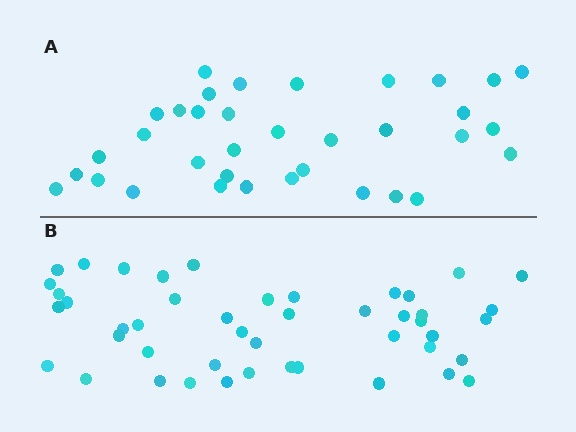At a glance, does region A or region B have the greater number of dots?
Region B (the bottom region) has more dots.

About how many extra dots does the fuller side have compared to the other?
Region B has roughly 12 or so more dots than region A.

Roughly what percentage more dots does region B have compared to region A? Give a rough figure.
About 30% more.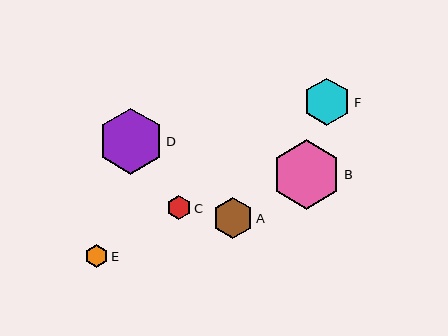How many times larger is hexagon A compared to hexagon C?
Hexagon A is approximately 1.7 times the size of hexagon C.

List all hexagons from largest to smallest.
From largest to smallest: B, D, F, A, C, E.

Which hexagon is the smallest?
Hexagon E is the smallest with a size of approximately 24 pixels.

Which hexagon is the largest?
Hexagon B is the largest with a size of approximately 70 pixels.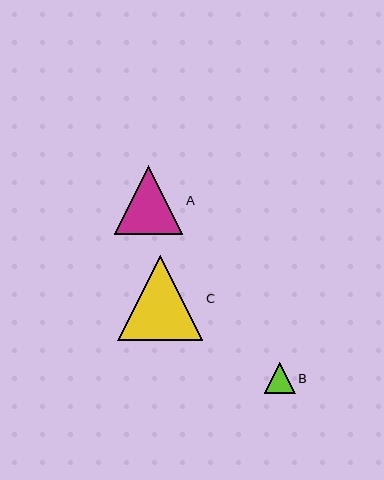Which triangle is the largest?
Triangle C is the largest with a size of approximately 85 pixels.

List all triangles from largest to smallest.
From largest to smallest: C, A, B.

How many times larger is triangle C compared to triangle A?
Triangle C is approximately 1.2 times the size of triangle A.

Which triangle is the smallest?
Triangle B is the smallest with a size of approximately 31 pixels.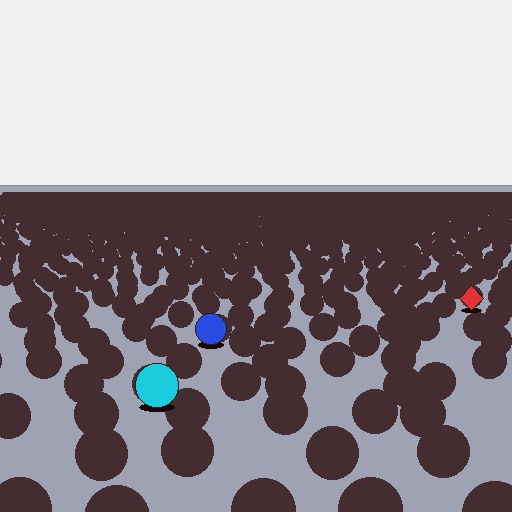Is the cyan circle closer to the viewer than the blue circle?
Yes. The cyan circle is closer — you can tell from the texture gradient: the ground texture is coarser near it.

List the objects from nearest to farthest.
From nearest to farthest: the cyan circle, the blue circle, the red diamond.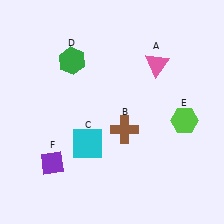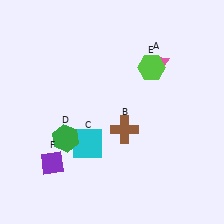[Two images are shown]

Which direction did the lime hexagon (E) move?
The lime hexagon (E) moved up.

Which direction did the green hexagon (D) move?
The green hexagon (D) moved down.